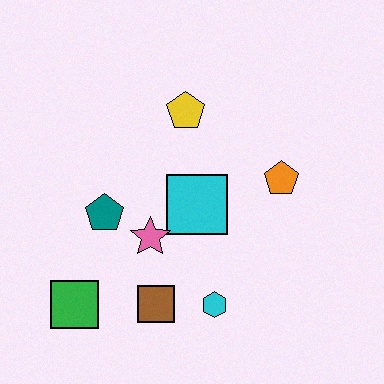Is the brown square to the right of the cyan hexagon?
No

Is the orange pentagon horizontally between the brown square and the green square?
No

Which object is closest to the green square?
The brown square is closest to the green square.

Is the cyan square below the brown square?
No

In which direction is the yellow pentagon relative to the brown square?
The yellow pentagon is above the brown square.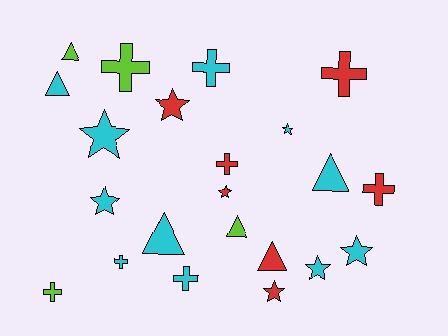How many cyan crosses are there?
There are 3 cyan crosses.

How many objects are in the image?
There are 22 objects.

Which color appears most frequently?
Cyan, with 11 objects.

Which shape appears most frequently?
Star, with 8 objects.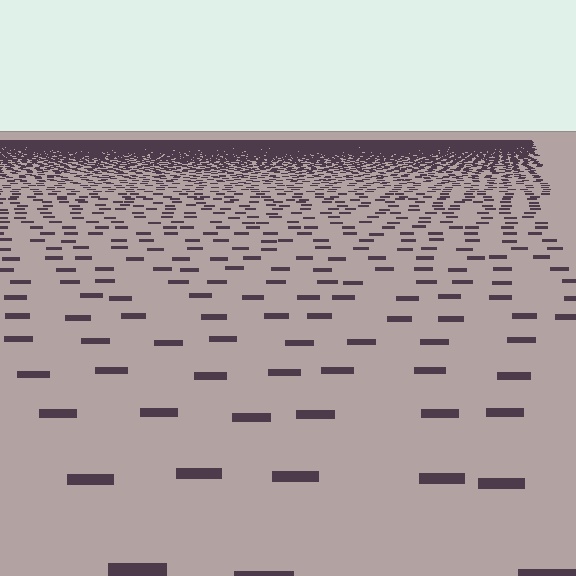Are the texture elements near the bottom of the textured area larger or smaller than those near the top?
Larger. Near the bottom, elements are closer to the viewer and appear at a bigger on-screen size.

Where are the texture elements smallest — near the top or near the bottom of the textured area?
Near the top.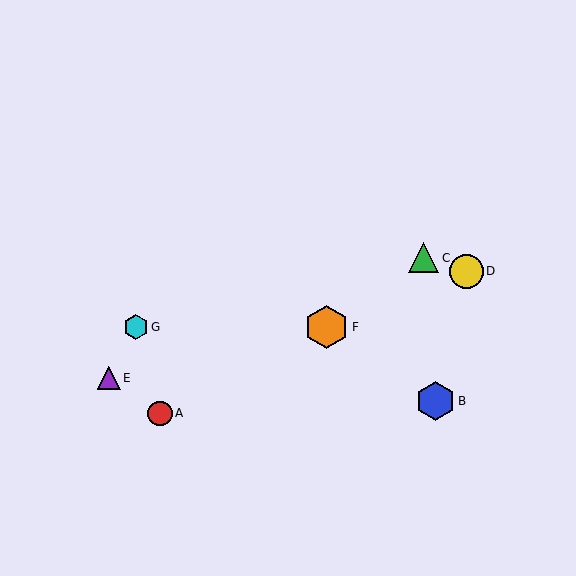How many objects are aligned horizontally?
2 objects (F, G) are aligned horizontally.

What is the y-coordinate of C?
Object C is at y≈258.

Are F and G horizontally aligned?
Yes, both are at y≈327.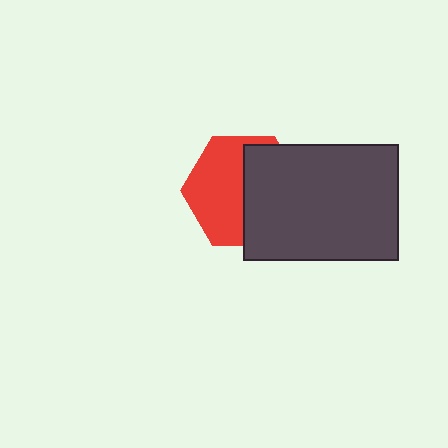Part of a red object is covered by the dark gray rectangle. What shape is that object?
It is a hexagon.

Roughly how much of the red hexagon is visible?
About half of it is visible (roughly 53%).